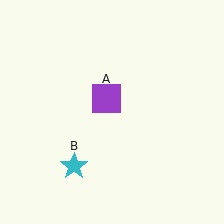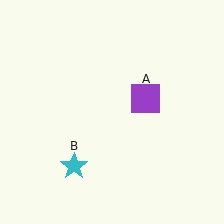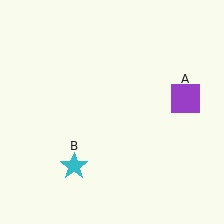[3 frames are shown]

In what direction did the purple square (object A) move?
The purple square (object A) moved right.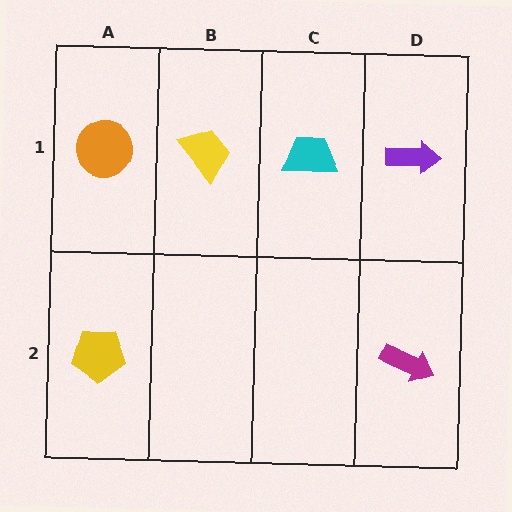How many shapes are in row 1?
4 shapes.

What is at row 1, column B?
A yellow trapezoid.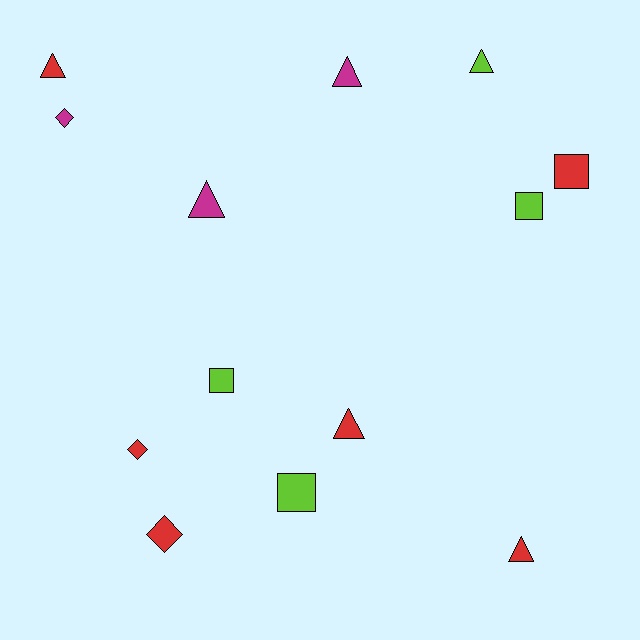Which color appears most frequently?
Red, with 6 objects.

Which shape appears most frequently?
Triangle, with 6 objects.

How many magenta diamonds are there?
There is 1 magenta diamond.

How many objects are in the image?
There are 13 objects.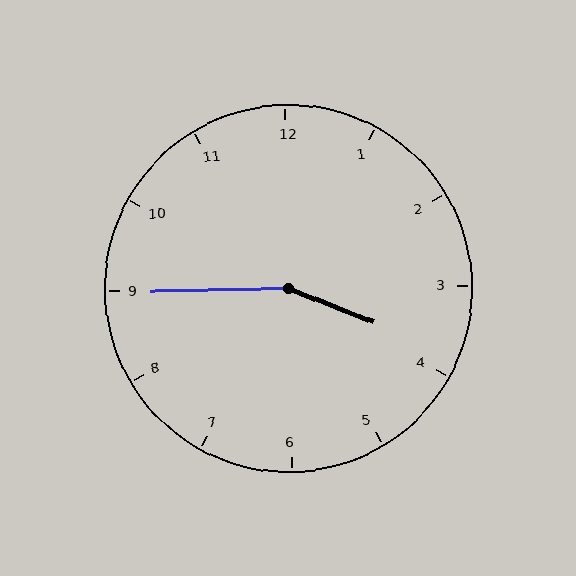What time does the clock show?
3:45.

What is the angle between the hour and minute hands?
Approximately 158 degrees.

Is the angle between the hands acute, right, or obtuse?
It is obtuse.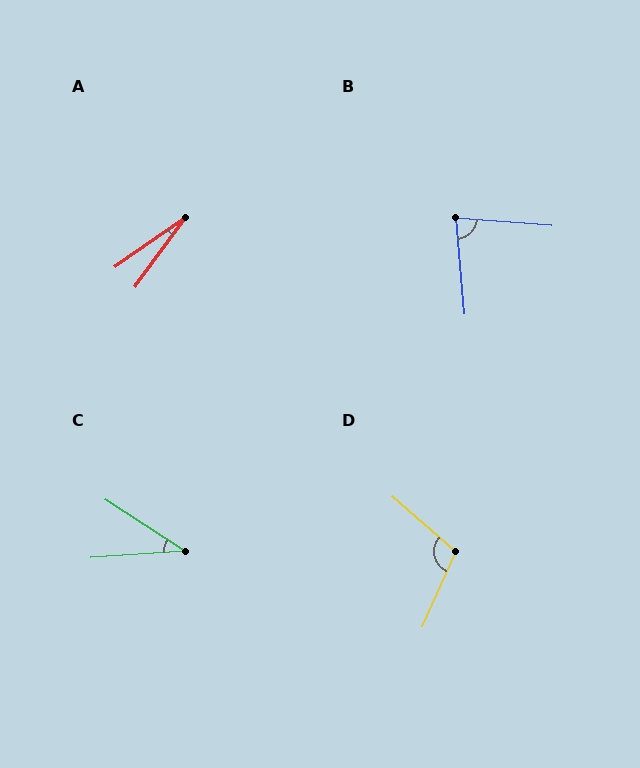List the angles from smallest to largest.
A (19°), C (36°), B (81°), D (107°).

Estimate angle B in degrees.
Approximately 81 degrees.